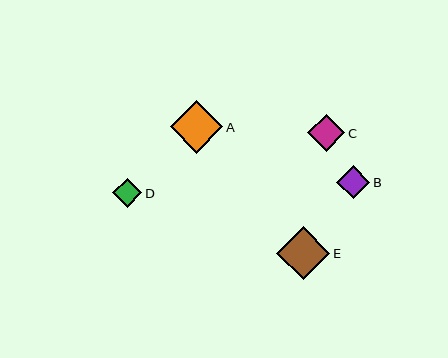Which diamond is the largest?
Diamond E is the largest with a size of approximately 53 pixels.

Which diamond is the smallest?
Diamond D is the smallest with a size of approximately 29 pixels.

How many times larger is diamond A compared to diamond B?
Diamond A is approximately 1.6 times the size of diamond B.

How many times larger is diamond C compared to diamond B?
Diamond C is approximately 1.1 times the size of diamond B.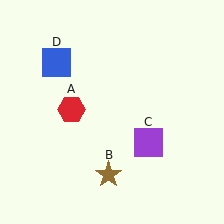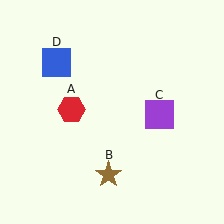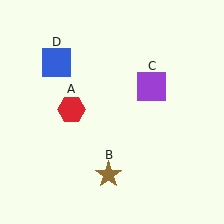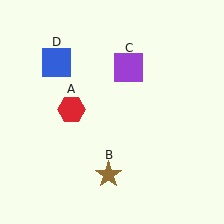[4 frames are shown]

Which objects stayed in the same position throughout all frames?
Red hexagon (object A) and brown star (object B) and blue square (object D) remained stationary.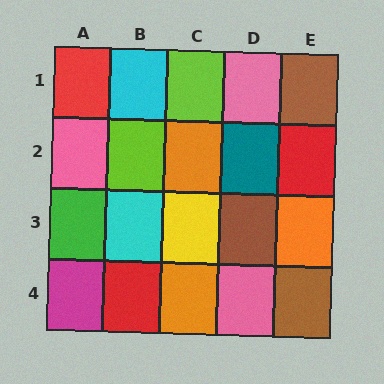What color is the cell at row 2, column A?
Pink.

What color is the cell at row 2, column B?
Lime.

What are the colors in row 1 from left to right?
Red, cyan, lime, pink, brown.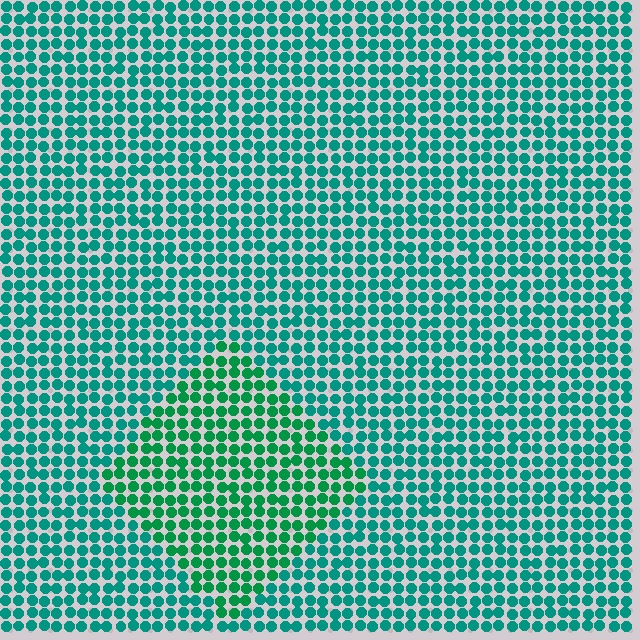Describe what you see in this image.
The image is filled with small teal elements in a uniform arrangement. A diamond-shaped region is visible where the elements are tinted to a slightly different hue, forming a subtle color boundary.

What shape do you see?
I see a diamond.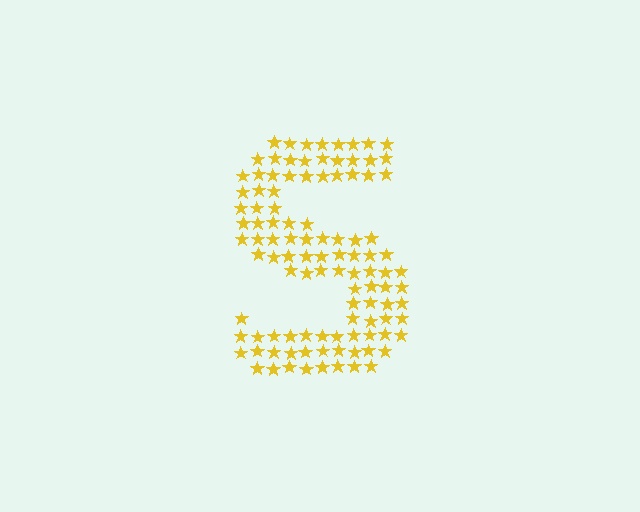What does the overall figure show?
The overall figure shows the letter S.